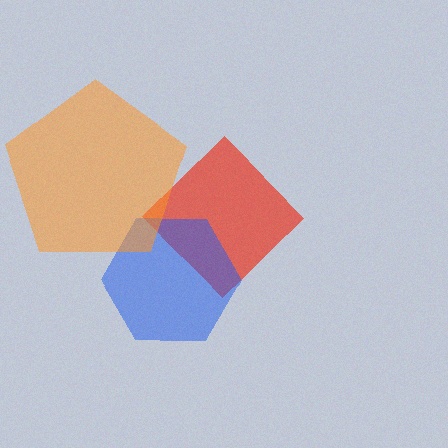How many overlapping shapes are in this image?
There are 3 overlapping shapes in the image.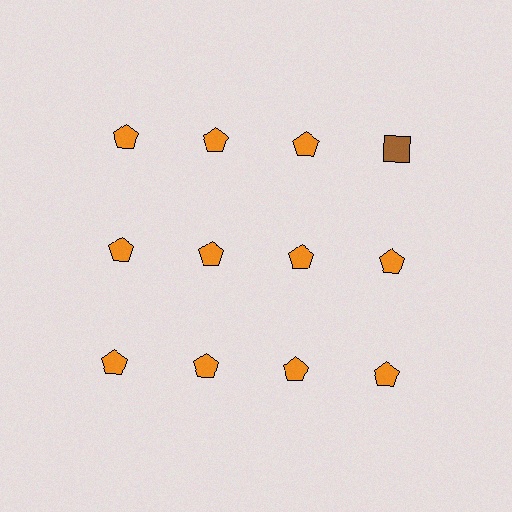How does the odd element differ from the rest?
It differs in both color (brown instead of orange) and shape (square instead of pentagon).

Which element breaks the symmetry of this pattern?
The brown square in the top row, second from right column breaks the symmetry. All other shapes are orange pentagons.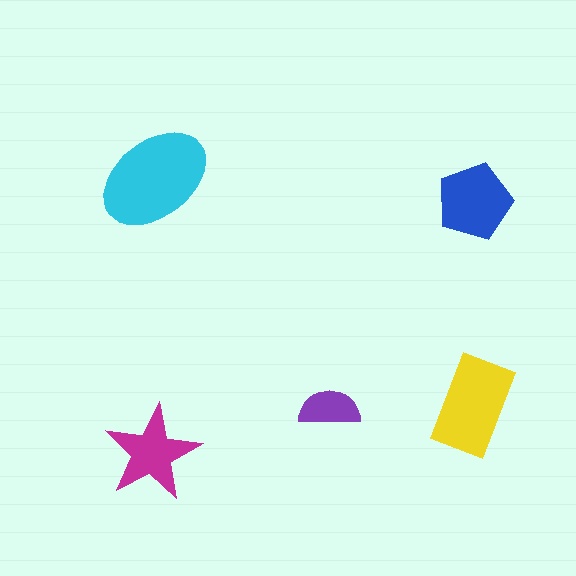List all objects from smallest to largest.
The purple semicircle, the magenta star, the blue pentagon, the yellow rectangle, the cyan ellipse.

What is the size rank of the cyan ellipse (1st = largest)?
1st.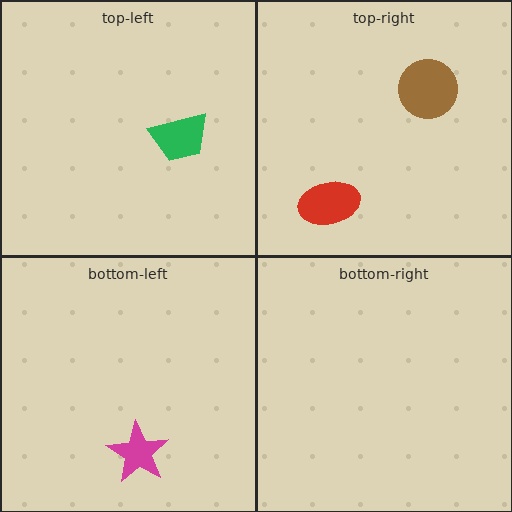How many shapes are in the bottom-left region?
1.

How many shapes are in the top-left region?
1.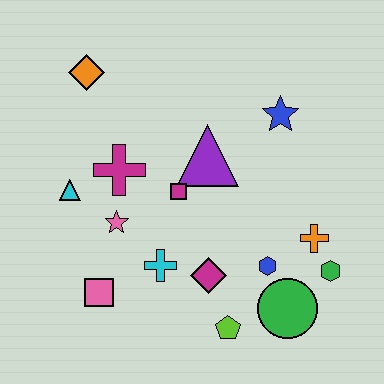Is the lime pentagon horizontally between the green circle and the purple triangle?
Yes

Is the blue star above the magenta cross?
Yes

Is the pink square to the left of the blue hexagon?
Yes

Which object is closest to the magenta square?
The purple triangle is closest to the magenta square.